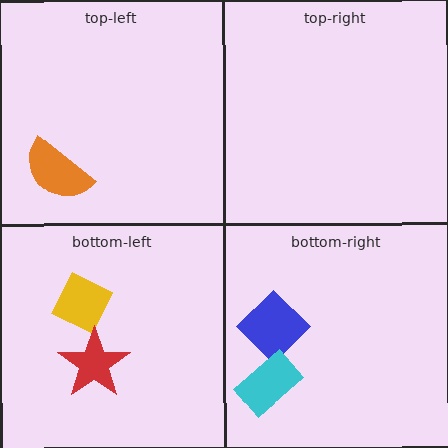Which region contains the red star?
The bottom-left region.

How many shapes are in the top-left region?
1.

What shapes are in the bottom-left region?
The yellow square, the red star.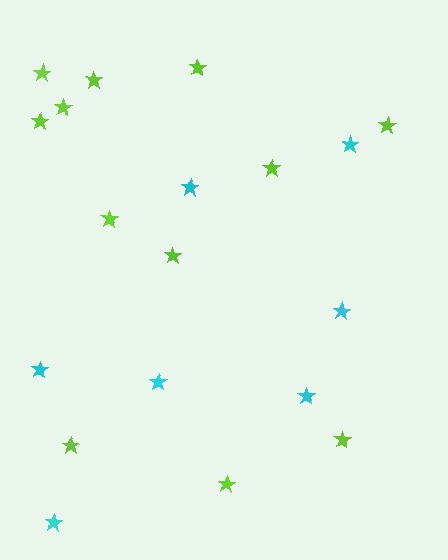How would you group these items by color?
There are 2 groups: one group of lime stars (12) and one group of cyan stars (7).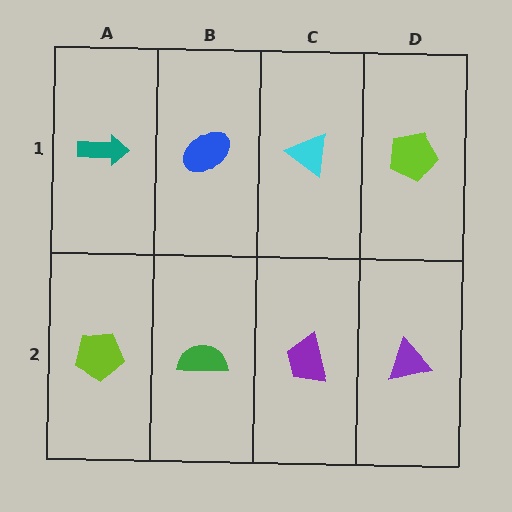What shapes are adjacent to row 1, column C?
A purple trapezoid (row 2, column C), a blue ellipse (row 1, column B), a lime pentagon (row 1, column D).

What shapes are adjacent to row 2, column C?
A cyan triangle (row 1, column C), a green semicircle (row 2, column B), a purple triangle (row 2, column D).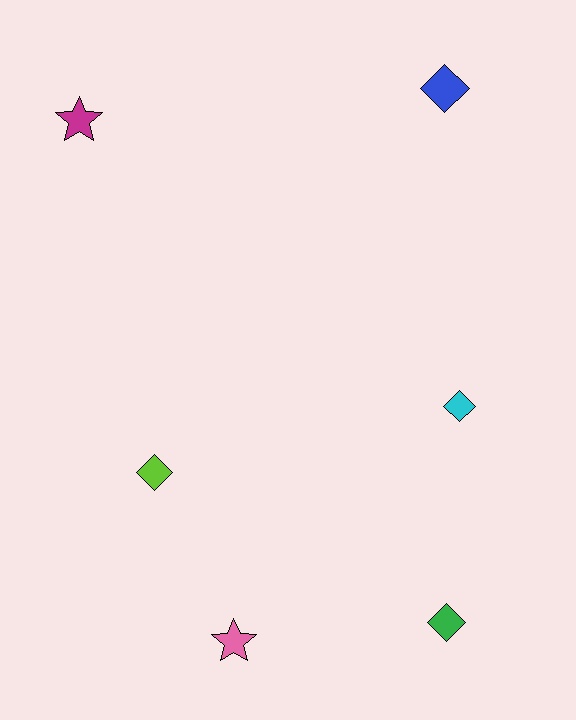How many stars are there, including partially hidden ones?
There are 2 stars.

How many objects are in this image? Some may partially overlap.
There are 6 objects.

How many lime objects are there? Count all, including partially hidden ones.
There is 1 lime object.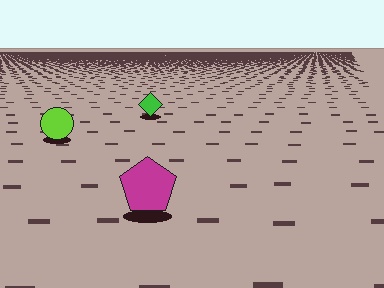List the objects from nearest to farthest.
From nearest to farthest: the magenta pentagon, the lime circle, the green diamond.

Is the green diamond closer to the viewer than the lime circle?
No. The lime circle is closer — you can tell from the texture gradient: the ground texture is coarser near it.